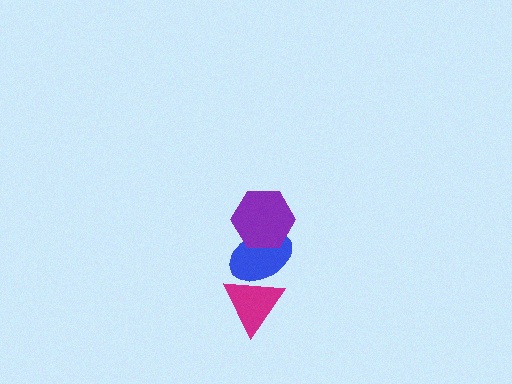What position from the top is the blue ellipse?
The blue ellipse is 2nd from the top.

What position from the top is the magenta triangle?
The magenta triangle is 3rd from the top.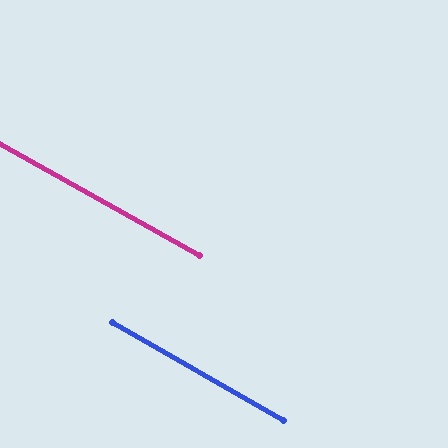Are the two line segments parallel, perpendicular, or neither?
Parallel — their directions differ by only 0.8°.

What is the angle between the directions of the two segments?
Approximately 1 degree.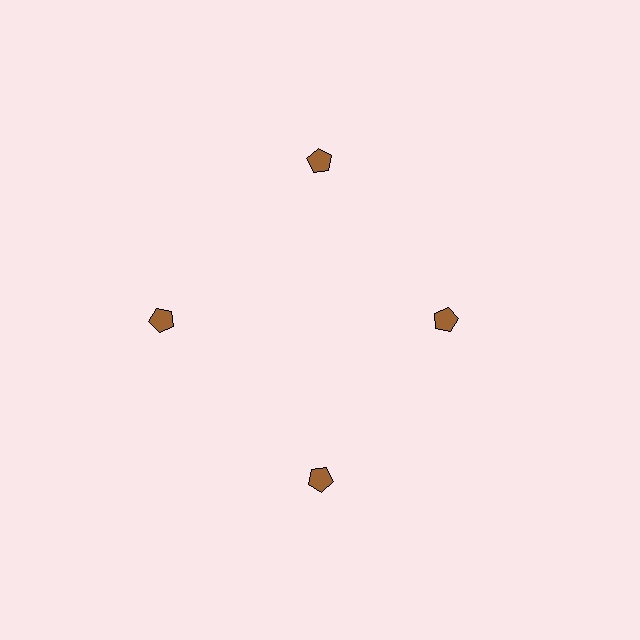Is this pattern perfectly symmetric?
No. The 4 brown pentagons are arranged in a ring, but one element near the 3 o'clock position is pulled inward toward the center, breaking the 4-fold rotational symmetry.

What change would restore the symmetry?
The symmetry would be restored by moving it outward, back onto the ring so that all 4 pentagons sit at equal angles and equal distance from the center.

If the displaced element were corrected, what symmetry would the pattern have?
It would have 4-fold rotational symmetry — the pattern would map onto itself every 90 degrees.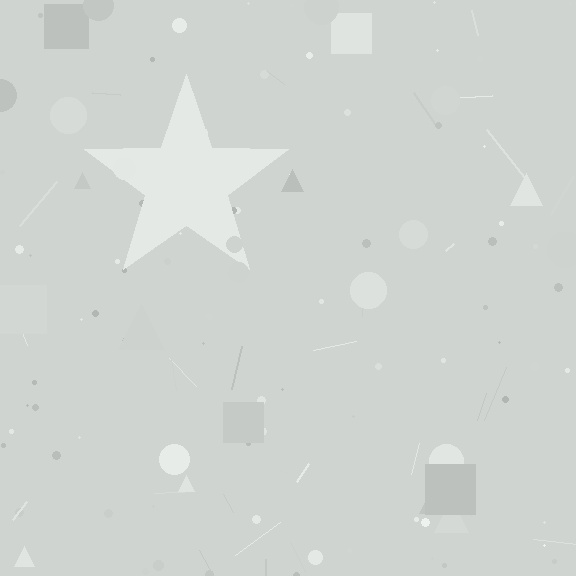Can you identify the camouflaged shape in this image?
The camouflaged shape is a star.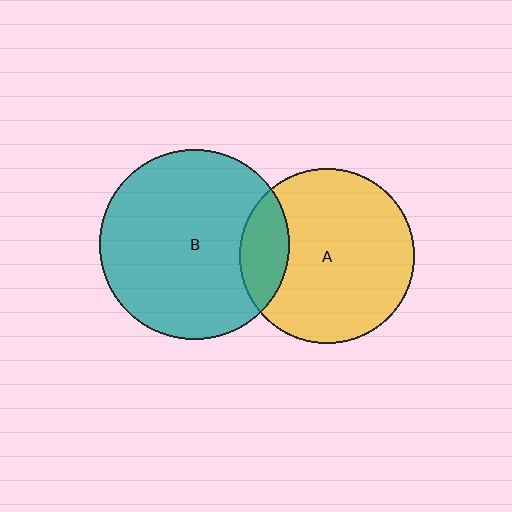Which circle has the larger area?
Circle B (teal).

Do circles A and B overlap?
Yes.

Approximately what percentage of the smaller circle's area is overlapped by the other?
Approximately 20%.